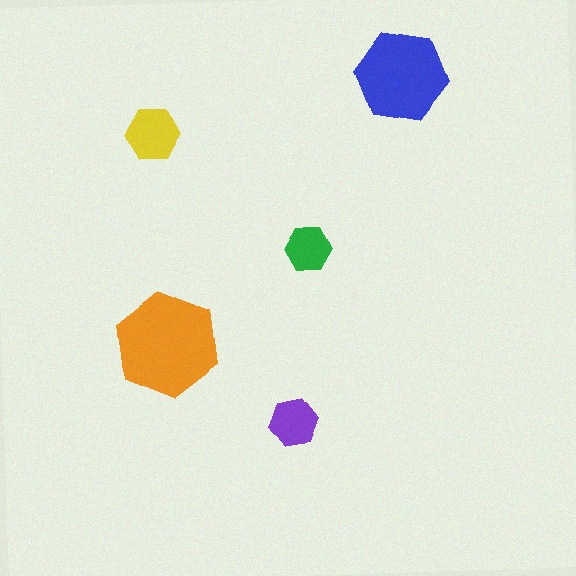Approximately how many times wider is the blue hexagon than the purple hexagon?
About 2 times wider.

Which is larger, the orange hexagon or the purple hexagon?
The orange one.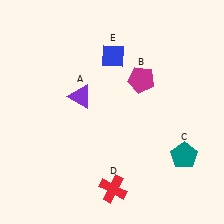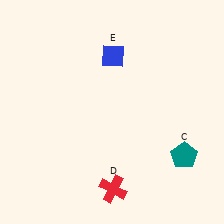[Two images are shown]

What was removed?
The purple triangle (A), the magenta pentagon (B) were removed in Image 2.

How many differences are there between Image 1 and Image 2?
There are 2 differences between the two images.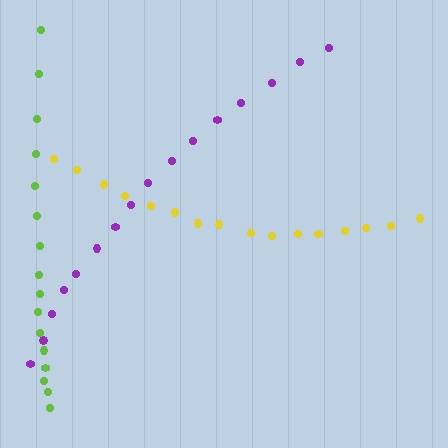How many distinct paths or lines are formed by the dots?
There are 3 distinct paths.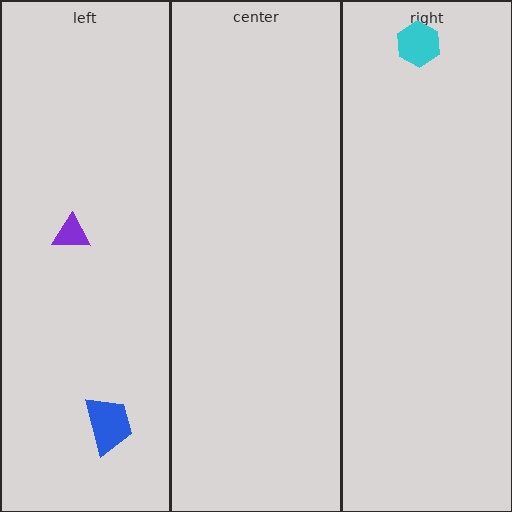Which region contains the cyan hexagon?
The right region.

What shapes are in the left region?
The blue trapezoid, the purple triangle.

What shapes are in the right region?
The cyan hexagon.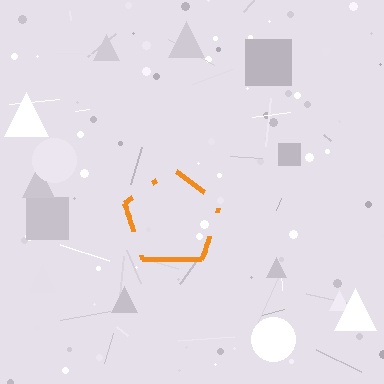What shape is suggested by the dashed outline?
The dashed outline suggests a pentagon.